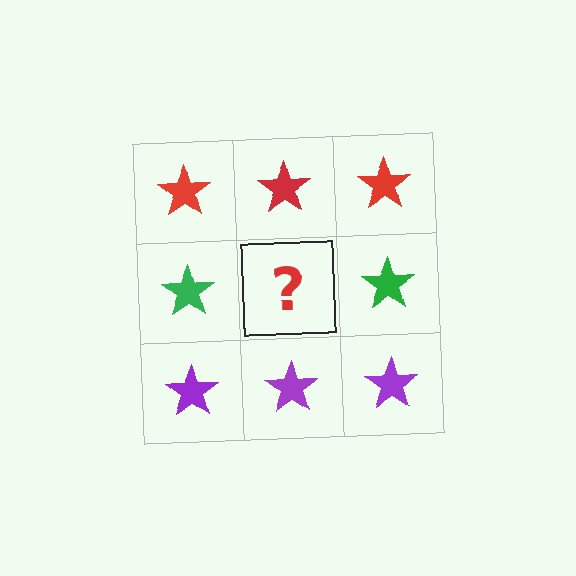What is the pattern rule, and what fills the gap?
The rule is that each row has a consistent color. The gap should be filled with a green star.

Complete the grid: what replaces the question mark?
The question mark should be replaced with a green star.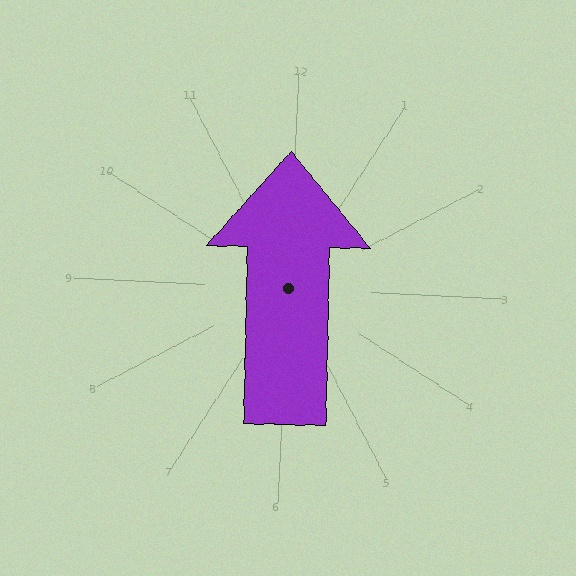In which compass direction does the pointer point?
North.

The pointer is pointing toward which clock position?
Roughly 12 o'clock.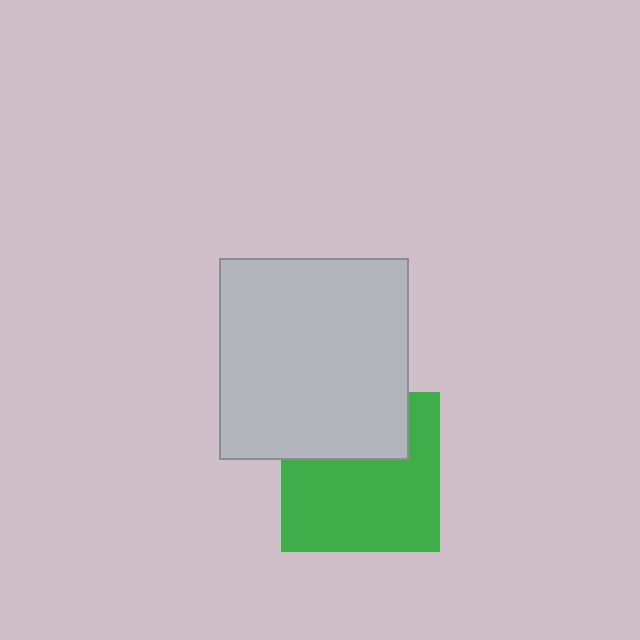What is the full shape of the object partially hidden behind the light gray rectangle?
The partially hidden object is a green square.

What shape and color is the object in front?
The object in front is a light gray rectangle.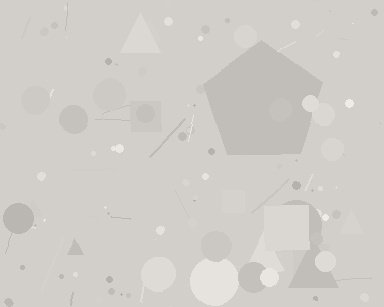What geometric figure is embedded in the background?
A pentagon is embedded in the background.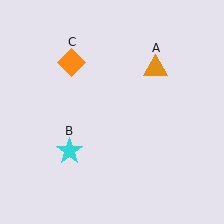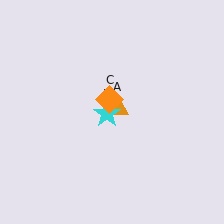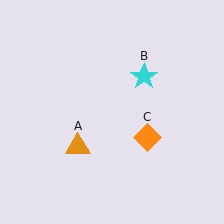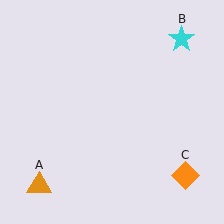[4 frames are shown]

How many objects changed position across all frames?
3 objects changed position: orange triangle (object A), cyan star (object B), orange diamond (object C).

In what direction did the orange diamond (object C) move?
The orange diamond (object C) moved down and to the right.